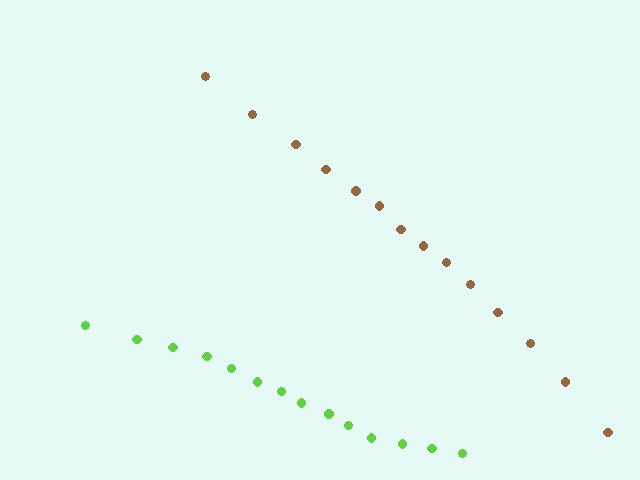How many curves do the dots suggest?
There are 2 distinct paths.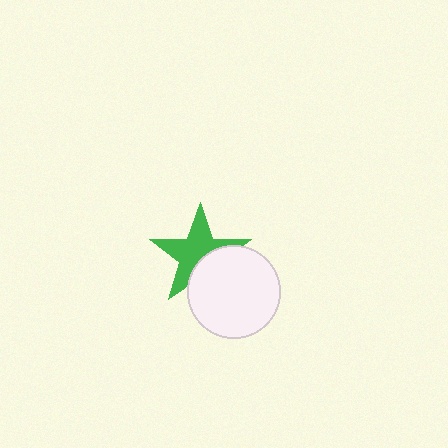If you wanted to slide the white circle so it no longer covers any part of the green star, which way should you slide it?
Slide it toward the lower-right — that is the most direct way to separate the two shapes.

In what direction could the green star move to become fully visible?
The green star could move toward the upper-left. That would shift it out from behind the white circle entirely.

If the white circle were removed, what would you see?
You would see the complete green star.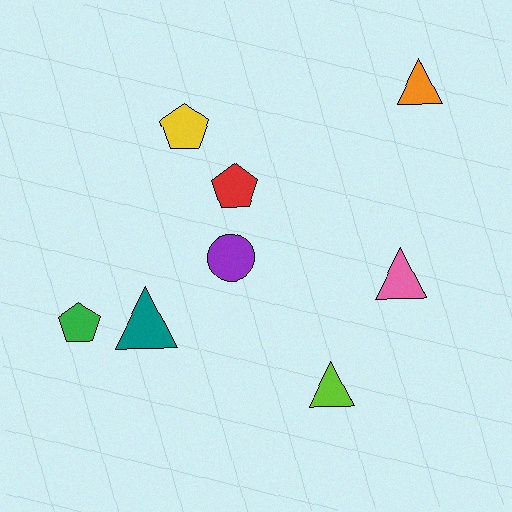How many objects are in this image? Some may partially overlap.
There are 8 objects.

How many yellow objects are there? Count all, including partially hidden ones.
There is 1 yellow object.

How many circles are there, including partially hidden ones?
There is 1 circle.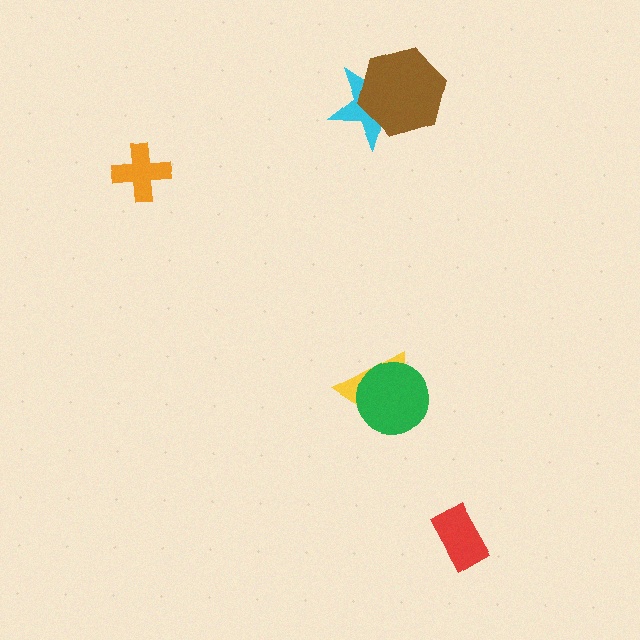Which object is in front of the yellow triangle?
The green circle is in front of the yellow triangle.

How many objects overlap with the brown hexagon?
1 object overlaps with the brown hexagon.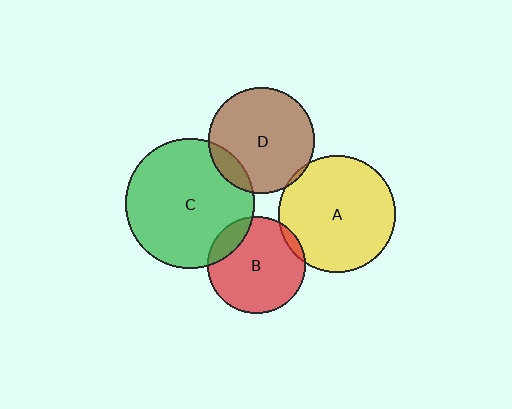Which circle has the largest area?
Circle C (green).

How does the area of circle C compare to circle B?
Approximately 1.8 times.